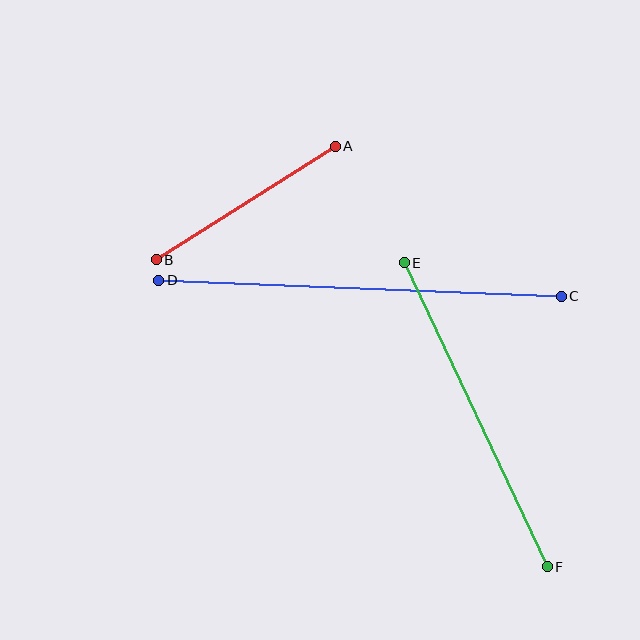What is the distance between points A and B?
The distance is approximately 212 pixels.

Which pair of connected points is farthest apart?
Points C and D are farthest apart.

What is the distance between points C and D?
The distance is approximately 402 pixels.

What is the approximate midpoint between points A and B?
The midpoint is at approximately (246, 203) pixels.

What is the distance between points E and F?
The distance is approximately 336 pixels.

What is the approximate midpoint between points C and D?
The midpoint is at approximately (360, 288) pixels.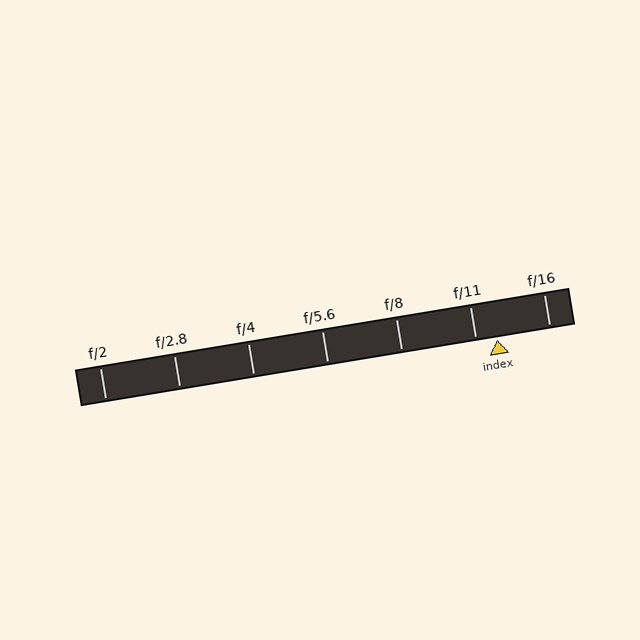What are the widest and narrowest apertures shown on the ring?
The widest aperture shown is f/2 and the narrowest is f/16.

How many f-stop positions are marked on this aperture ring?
There are 7 f-stop positions marked.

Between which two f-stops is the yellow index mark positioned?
The index mark is between f/11 and f/16.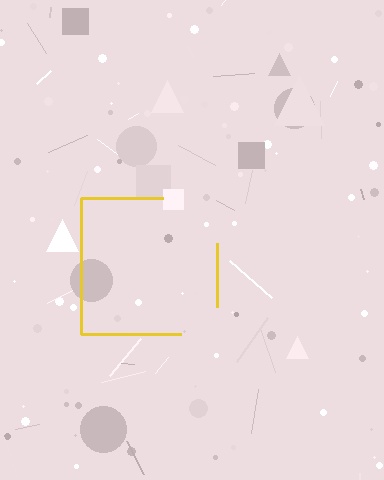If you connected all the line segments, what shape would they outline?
They would outline a square.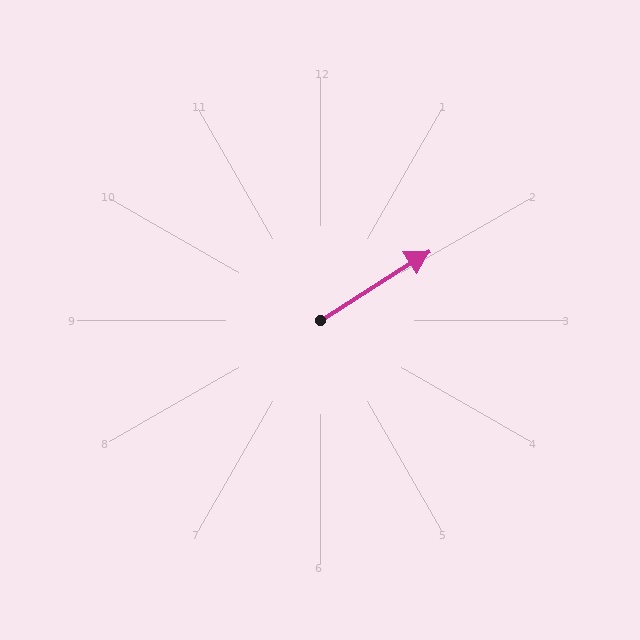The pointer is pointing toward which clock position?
Roughly 2 o'clock.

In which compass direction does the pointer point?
Northeast.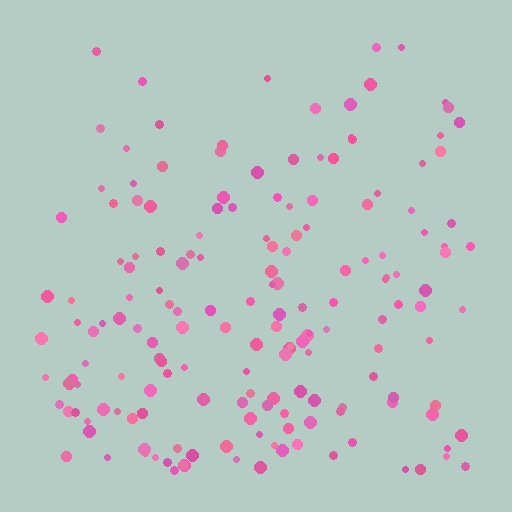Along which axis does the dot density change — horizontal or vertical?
Vertical.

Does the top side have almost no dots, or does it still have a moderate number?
Still a moderate number, just noticeably fewer than the bottom.